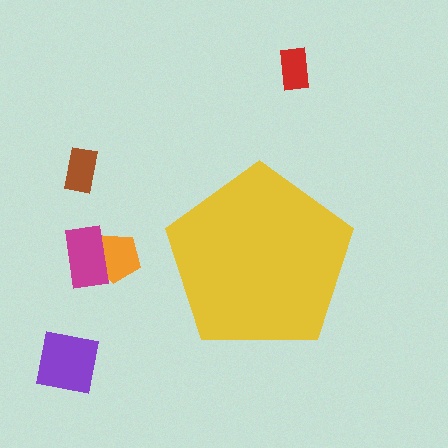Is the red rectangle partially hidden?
No, the red rectangle is fully visible.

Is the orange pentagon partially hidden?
No, the orange pentagon is fully visible.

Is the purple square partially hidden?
No, the purple square is fully visible.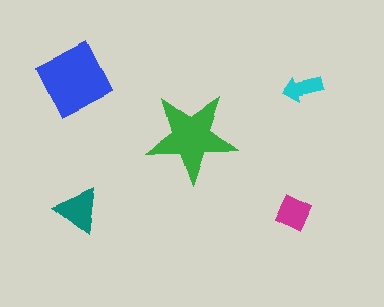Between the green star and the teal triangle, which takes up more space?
The green star.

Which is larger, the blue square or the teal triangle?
The blue square.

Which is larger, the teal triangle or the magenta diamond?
The teal triangle.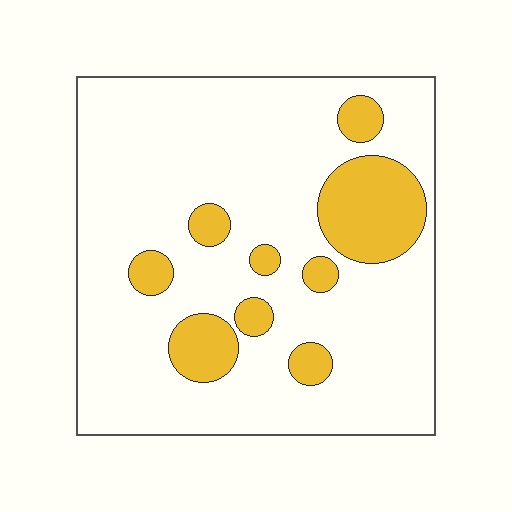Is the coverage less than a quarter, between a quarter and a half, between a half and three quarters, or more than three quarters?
Less than a quarter.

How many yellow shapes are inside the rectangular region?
9.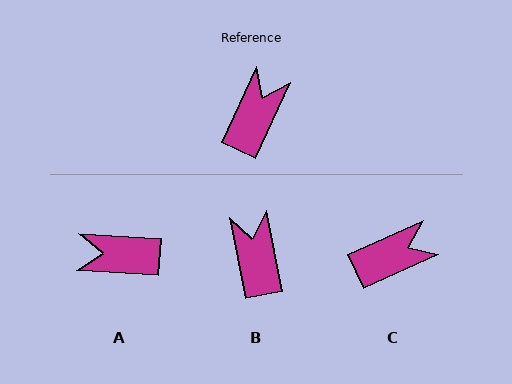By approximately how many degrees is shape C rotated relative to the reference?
Approximately 41 degrees clockwise.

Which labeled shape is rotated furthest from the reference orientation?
A, about 111 degrees away.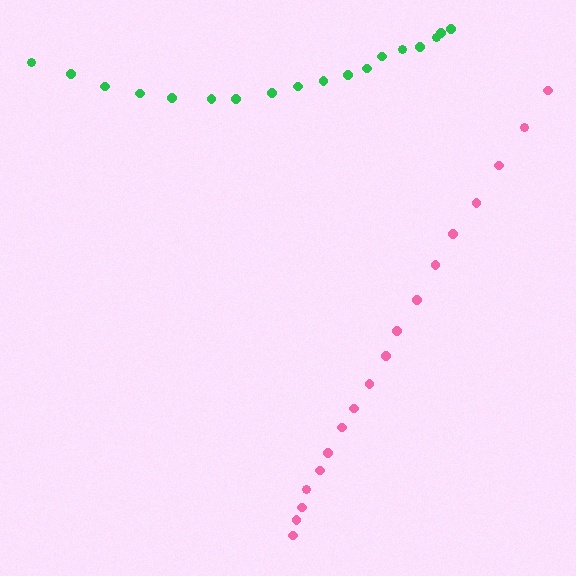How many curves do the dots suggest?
There are 2 distinct paths.